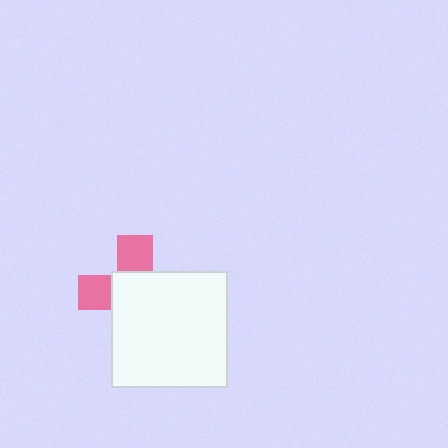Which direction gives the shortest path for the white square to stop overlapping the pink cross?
Moving toward the lower-right gives the shortest separation.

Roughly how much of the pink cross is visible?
A small part of it is visible (roughly 36%).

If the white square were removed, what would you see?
You would see the complete pink cross.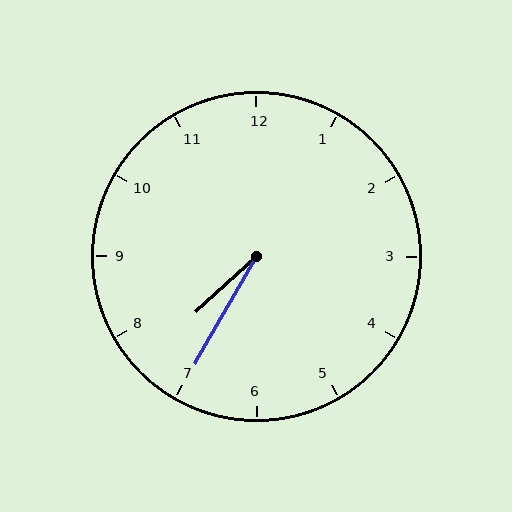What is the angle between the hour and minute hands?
Approximately 18 degrees.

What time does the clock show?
7:35.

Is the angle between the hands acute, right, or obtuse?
It is acute.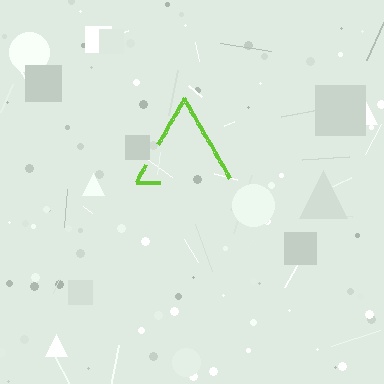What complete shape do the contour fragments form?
The contour fragments form a triangle.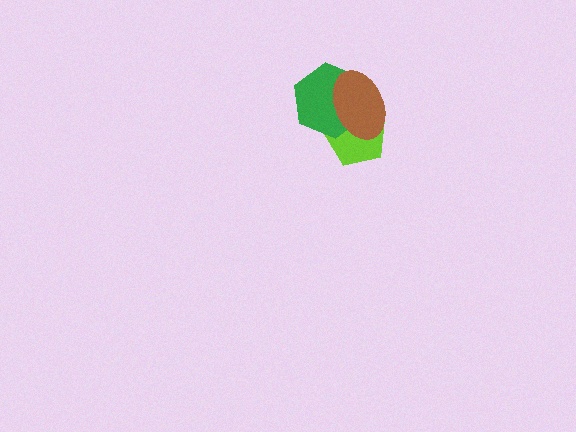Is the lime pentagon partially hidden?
Yes, it is partially covered by another shape.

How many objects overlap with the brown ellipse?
2 objects overlap with the brown ellipse.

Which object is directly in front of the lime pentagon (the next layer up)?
The green hexagon is directly in front of the lime pentagon.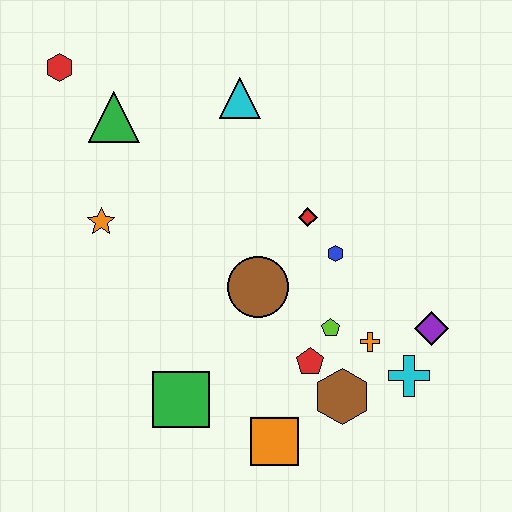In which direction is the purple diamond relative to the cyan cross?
The purple diamond is above the cyan cross.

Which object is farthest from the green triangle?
The cyan cross is farthest from the green triangle.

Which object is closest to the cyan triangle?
The green triangle is closest to the cyan triangle.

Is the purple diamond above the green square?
Yes